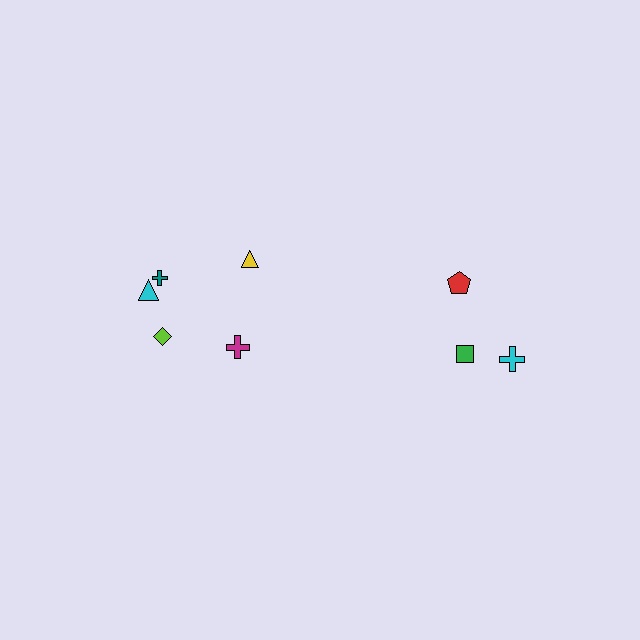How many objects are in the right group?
There are 3 objects.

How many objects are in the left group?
There are 5 objects.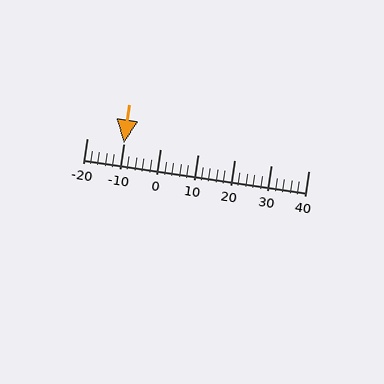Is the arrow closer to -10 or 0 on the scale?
The arrow is closer to -10.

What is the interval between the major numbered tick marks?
The major tick marks are spaced 10 units apart.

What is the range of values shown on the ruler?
The ruler shows values from -20 to 40.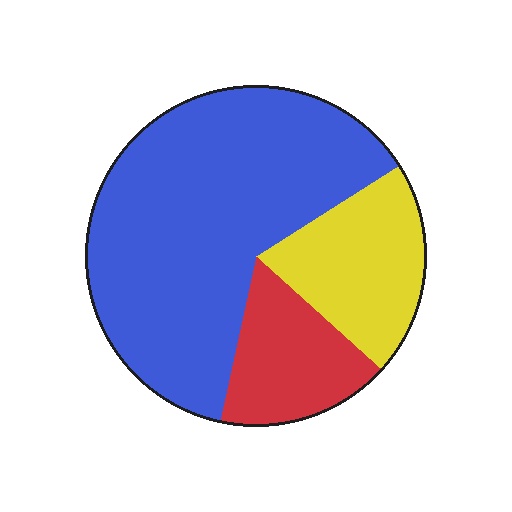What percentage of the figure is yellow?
Yellow takes up less than a quarter of the figure.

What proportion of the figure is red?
Red takes up about one sixth (1/6) of the figure.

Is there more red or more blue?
Blue.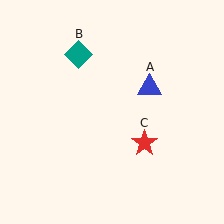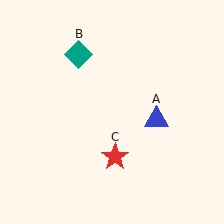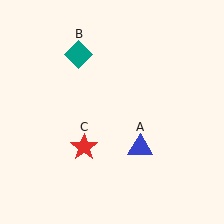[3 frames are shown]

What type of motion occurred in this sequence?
The blue triangle (object A), red star (object C) rotated clockwise around the center of the scene.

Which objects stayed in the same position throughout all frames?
Teal diamond (object B) remained stationary.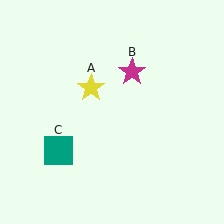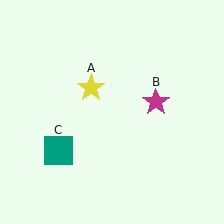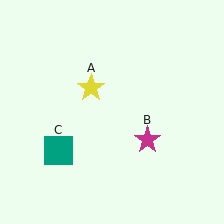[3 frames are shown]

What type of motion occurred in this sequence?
The magenta star (object B) rotated clockwise around the center of the scene.